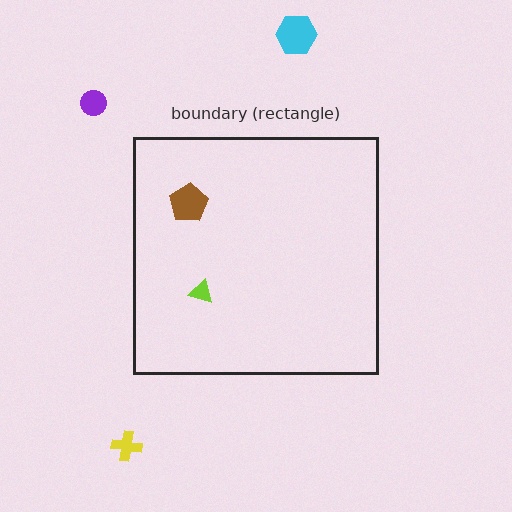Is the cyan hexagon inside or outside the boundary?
Outside.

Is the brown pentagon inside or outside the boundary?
Inside.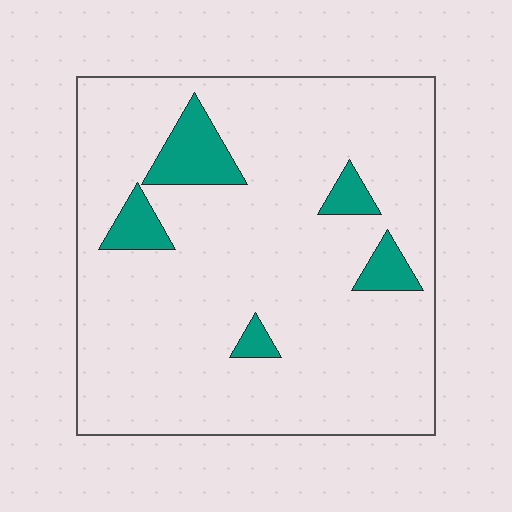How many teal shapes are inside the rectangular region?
5.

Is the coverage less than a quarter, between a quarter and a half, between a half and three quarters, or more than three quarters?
Less than a quarter.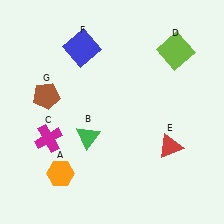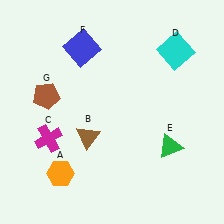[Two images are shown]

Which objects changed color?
B changed from green to brown. D changed from lime to cyan. E changed from red to green.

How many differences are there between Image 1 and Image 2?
There are 3 differences between the two images.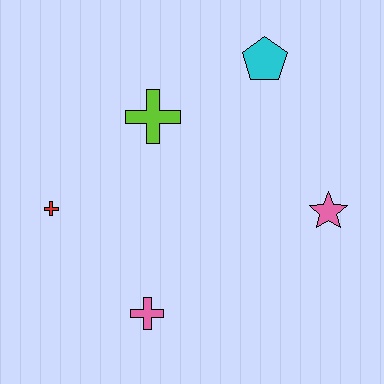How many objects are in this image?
There are 5 objects.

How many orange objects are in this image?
There are no orange objects.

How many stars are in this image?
There is 1 star.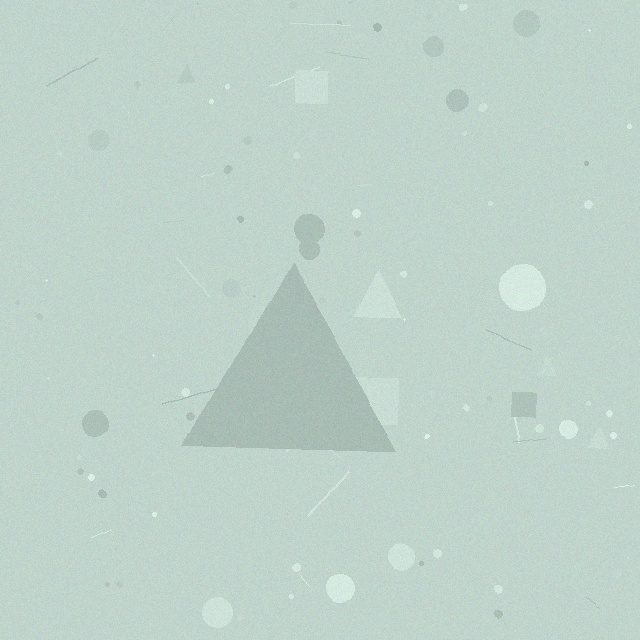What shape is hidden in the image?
A triangle is hidden in the image.